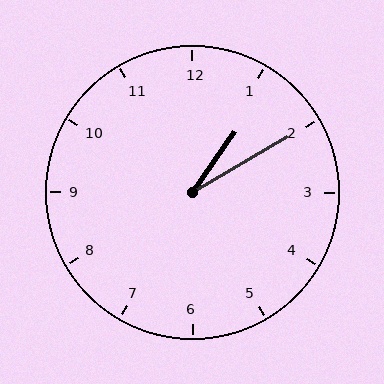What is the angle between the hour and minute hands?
Approximately 25 degrees.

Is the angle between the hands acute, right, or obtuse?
It is acute.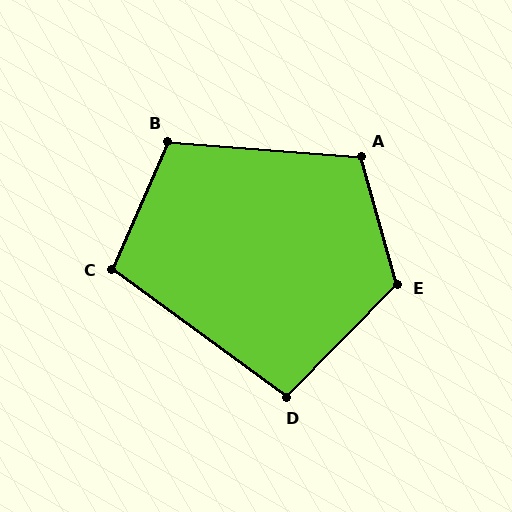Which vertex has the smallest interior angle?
D, at approximately 98 degrees.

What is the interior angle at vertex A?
Approximately 111 degrees (obtuse).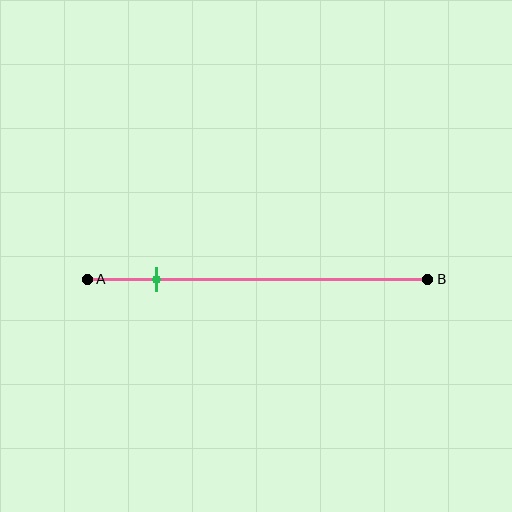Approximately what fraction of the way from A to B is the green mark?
The green mark is approximately 20% of the way from A to B.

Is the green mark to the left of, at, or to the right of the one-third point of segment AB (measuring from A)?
The green mark is to the left of the one-third point of segment AB.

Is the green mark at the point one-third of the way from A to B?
No, the mark is at about 20% from A, not at the 33% one-third point.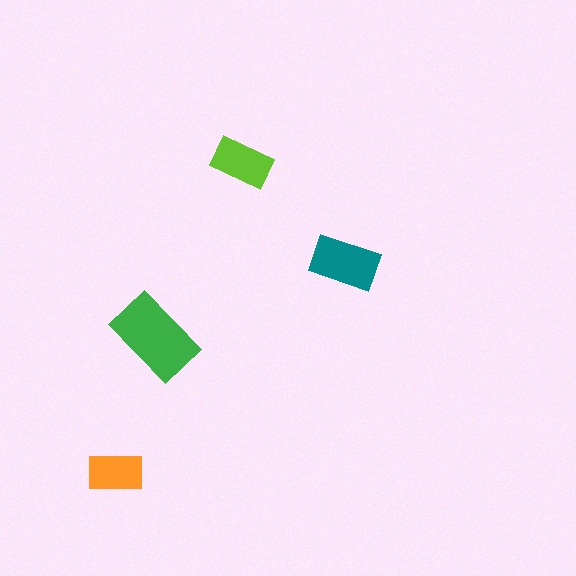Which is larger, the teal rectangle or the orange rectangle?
The teal one.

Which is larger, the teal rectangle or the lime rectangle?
The teal one.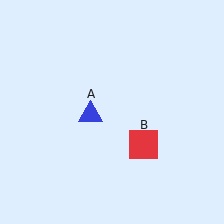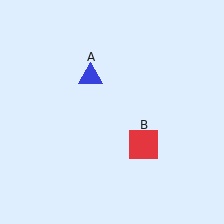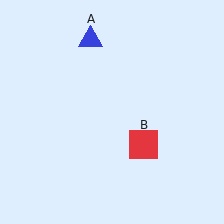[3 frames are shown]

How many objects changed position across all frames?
1 object changed position: blue triangle (object A).